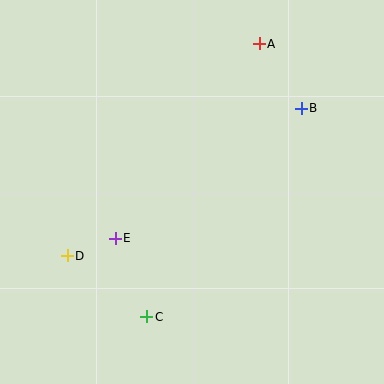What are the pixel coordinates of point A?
Point A is at (259, 44).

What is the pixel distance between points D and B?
The distance between D and B is 277 pixels.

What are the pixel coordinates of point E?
Point E is at (115, 238).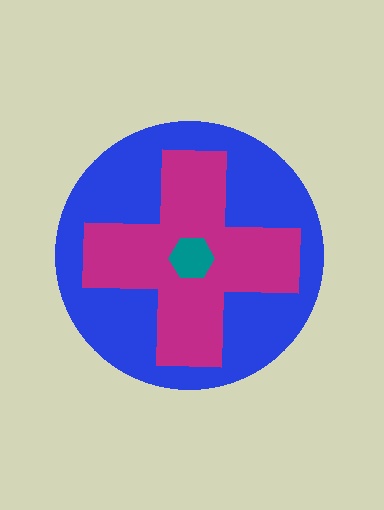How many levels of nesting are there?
3.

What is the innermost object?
The teal hexagon.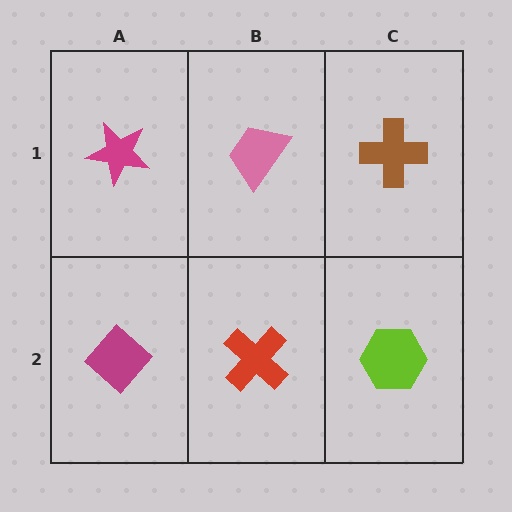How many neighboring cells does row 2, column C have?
2.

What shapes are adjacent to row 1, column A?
A magenta diamond (row 2, column A), a pink trapezoid (row 1, column B).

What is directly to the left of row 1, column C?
A pink trapezoid.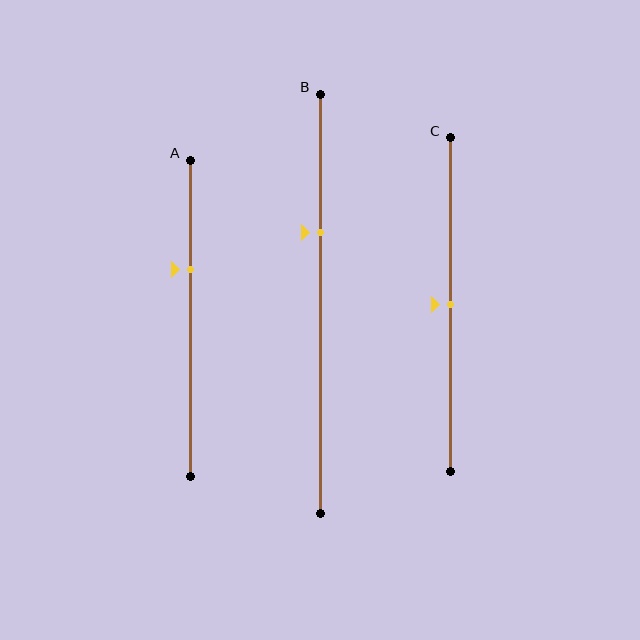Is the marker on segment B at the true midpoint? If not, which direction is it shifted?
No, the marker on segment B is shifted upward by about 17% of the segment length.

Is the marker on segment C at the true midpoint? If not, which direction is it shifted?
Yes, the marker on segment C is at the true midpoint.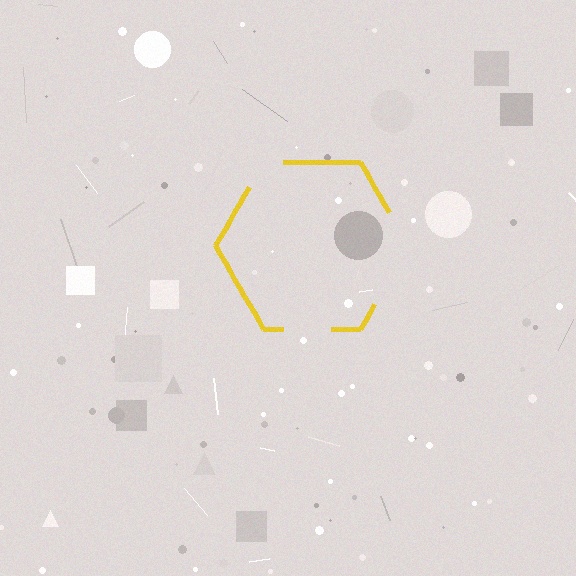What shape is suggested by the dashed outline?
The dashed outline suggests a hexagon.